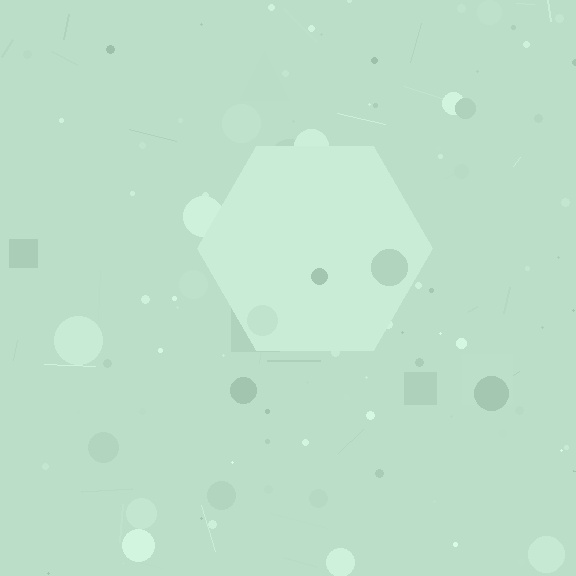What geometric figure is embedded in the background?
A hexagon is embedded in the background.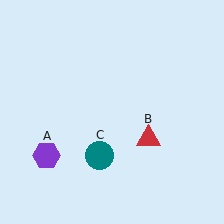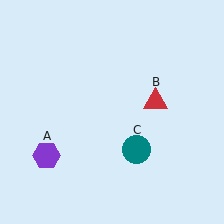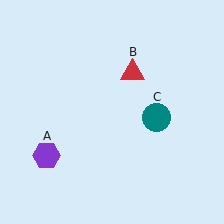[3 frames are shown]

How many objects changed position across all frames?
2 objects changed position: red triangle (object B), teal circle (object C).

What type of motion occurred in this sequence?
The red triangle (object B), teal circle (object C) rotated counterclockwise around the center of the scene.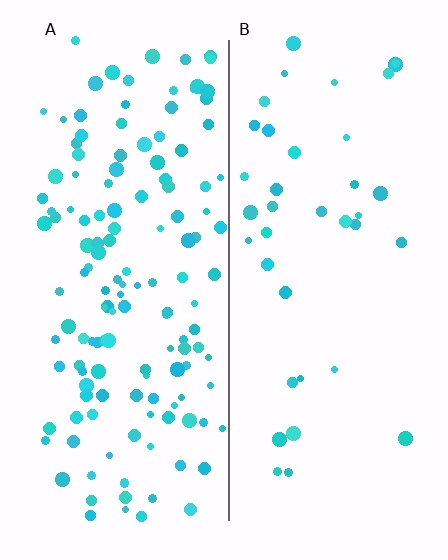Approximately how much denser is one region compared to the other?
Approximately 3.7× — region A over region B.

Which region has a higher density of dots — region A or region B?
A (the left).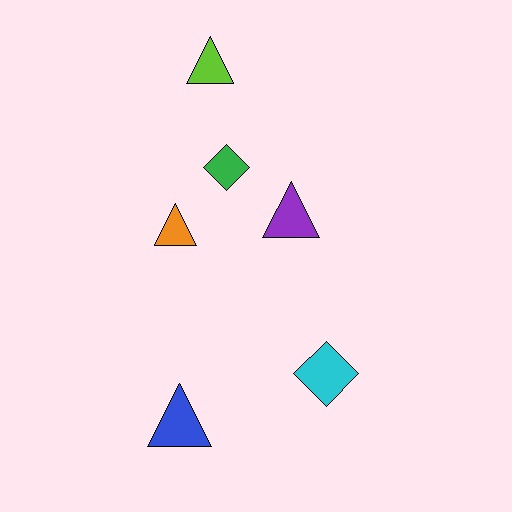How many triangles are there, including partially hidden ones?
There are 4 triangles.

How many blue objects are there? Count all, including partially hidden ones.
There is 1 blue object.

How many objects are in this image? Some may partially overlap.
There are 6 objects.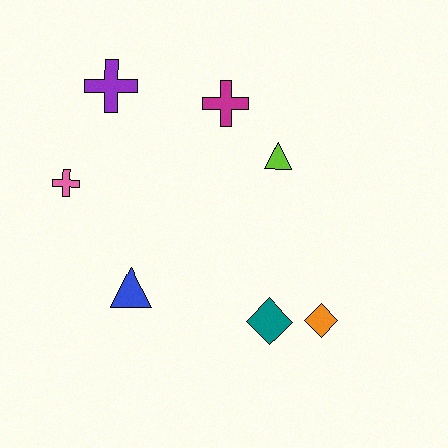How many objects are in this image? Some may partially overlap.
There are 7 objects.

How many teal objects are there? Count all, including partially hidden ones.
There is 1 teal object.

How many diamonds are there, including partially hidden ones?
There are 2 diamonds.